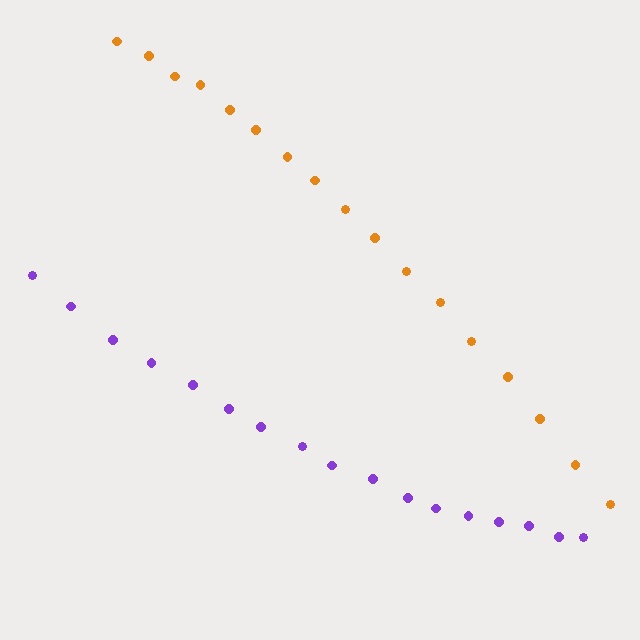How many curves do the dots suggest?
There are 2 distinct paths.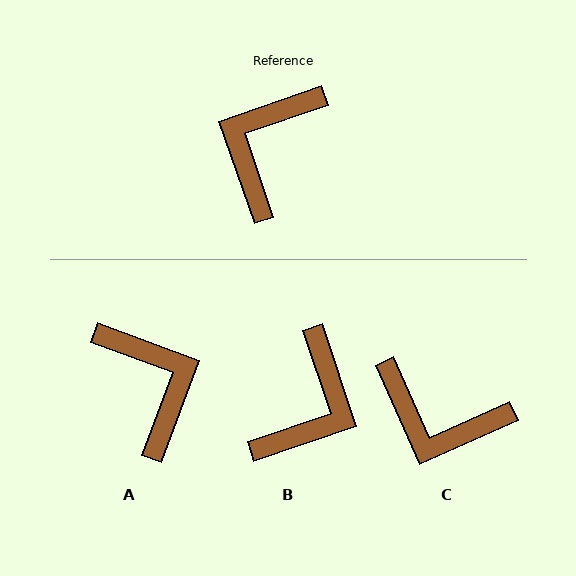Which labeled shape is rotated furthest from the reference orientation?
B, about 179 degrees away.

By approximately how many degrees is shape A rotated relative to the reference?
Approximately 129 degrees clockwise.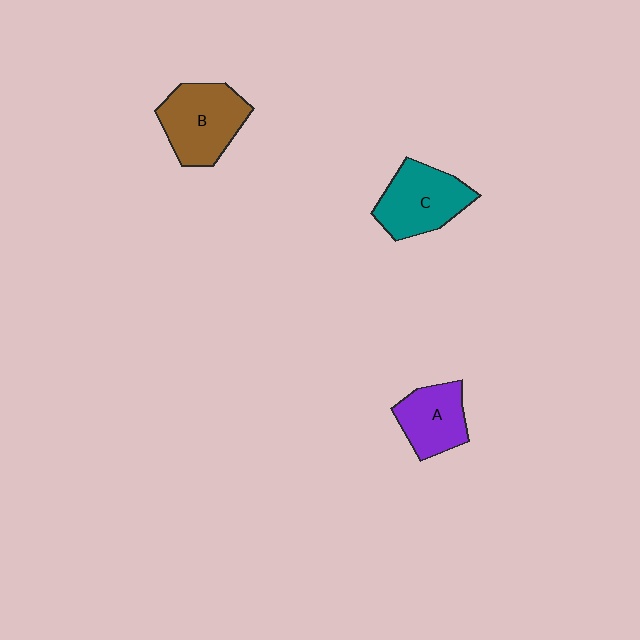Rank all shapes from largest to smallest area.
From largest to smallest: B (brown), C (teal), A (purple).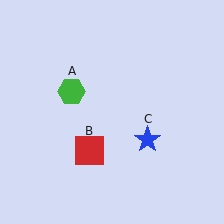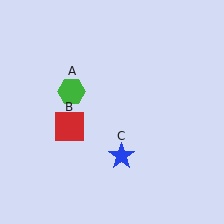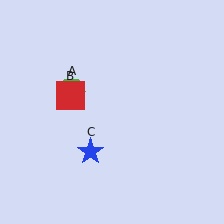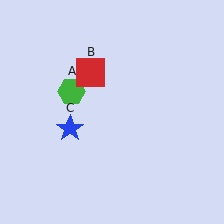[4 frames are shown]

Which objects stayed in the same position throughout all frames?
Green hexagon (object A) remained stationary.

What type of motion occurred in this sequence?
The red square (object B), blue star (object C) rotated clockwise around the center of the scene.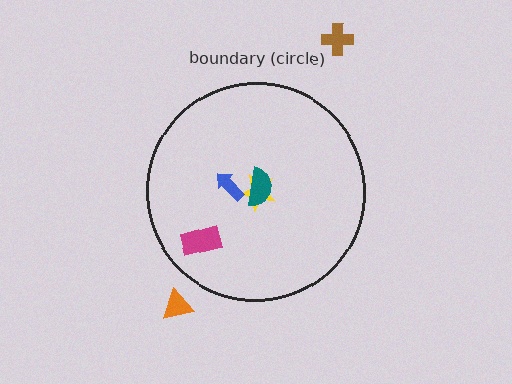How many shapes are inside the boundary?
4 inside, 2 outside.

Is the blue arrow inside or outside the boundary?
Inside.